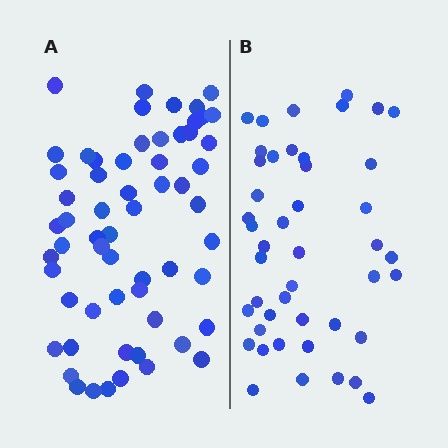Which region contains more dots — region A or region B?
Region A (the left region) has more dots.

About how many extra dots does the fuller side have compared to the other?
Region A has approximately 15 more dots than region B.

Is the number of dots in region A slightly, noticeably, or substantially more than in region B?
Region A has noticeably more, but not dramatically so. The ratio is roughly 1.3 to 1.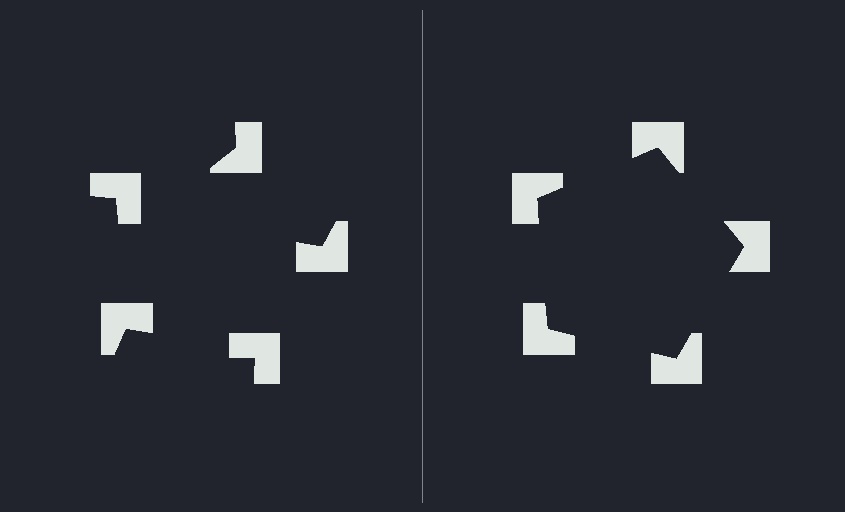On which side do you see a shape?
An illusory pentagon appears on the right side. On the left side the wedge cuts are rotated, so no coherent shape forms.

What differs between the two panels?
The notched squares are positioned identically on both sides; only the wedge orientations differ. On the right they align to a pentagon; on the left they are misaligned.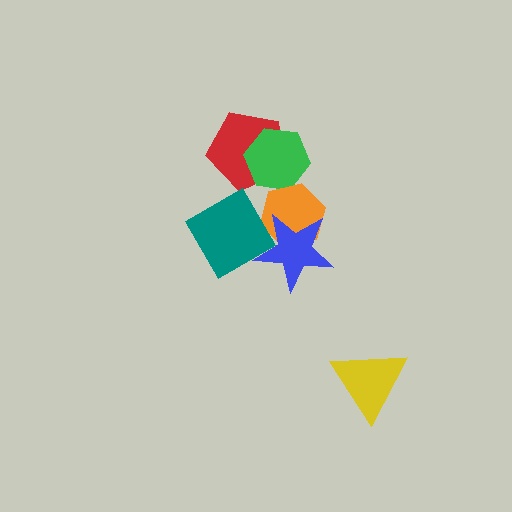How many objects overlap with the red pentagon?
1 object overlaps with the red pentagon.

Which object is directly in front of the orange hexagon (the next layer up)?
The teal diamond is directly in front of the orange hexagon.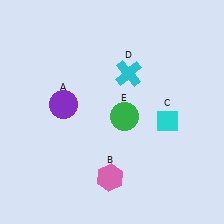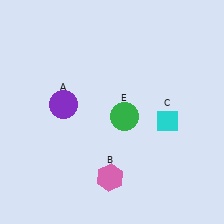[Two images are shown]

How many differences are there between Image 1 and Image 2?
There is 1 difference between the two images.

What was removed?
The cyan cross (D) was removed in Image 2.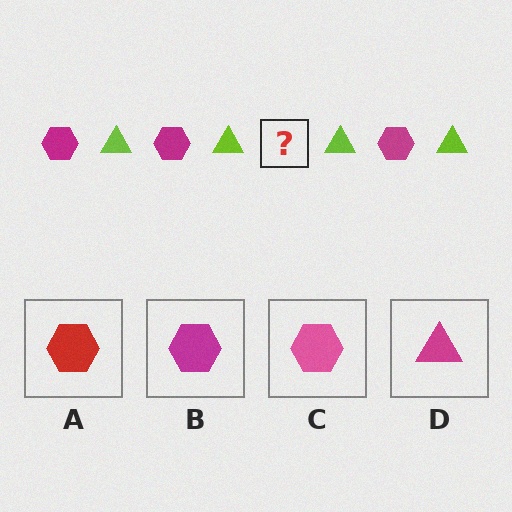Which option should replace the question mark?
Option B.